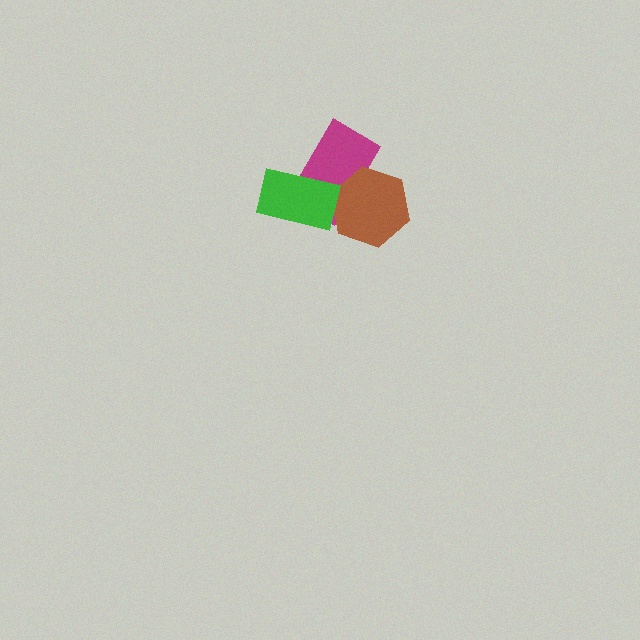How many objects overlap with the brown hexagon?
1 object overlaps with the brown hexagon.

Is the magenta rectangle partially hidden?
Yes, it is partially covered by another shape.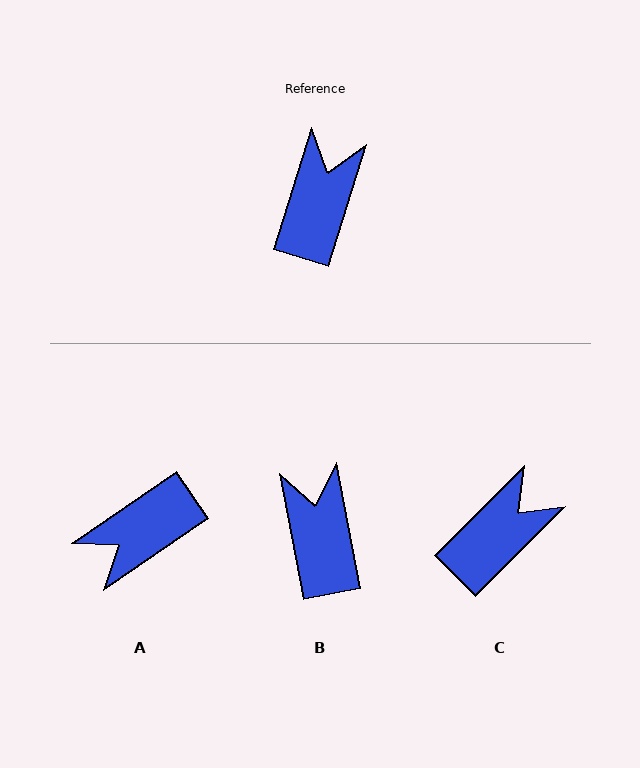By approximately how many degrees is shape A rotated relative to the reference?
Approximately 142 degrees counter-clockwise.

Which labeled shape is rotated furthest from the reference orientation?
A, about 142 degrees away.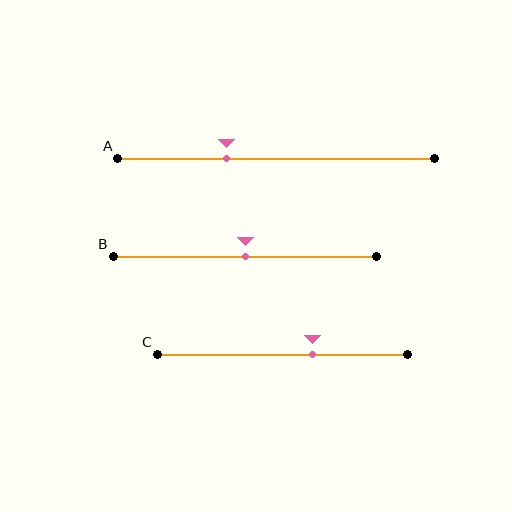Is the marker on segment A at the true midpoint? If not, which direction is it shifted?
No, the marker on segment A is shifted to the left by about 16% of the segment length.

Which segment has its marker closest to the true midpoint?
Segment B has its marker closest to the true midpoint.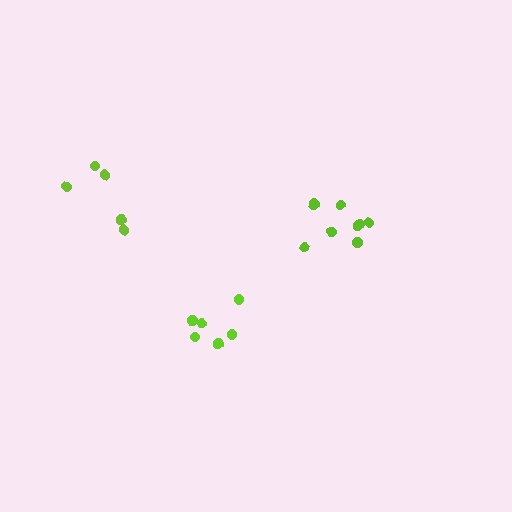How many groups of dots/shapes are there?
There are 3 groups.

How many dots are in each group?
Group 1: 6 dots, Group 2: 9 dots, Group 3: 5 dots (20 total).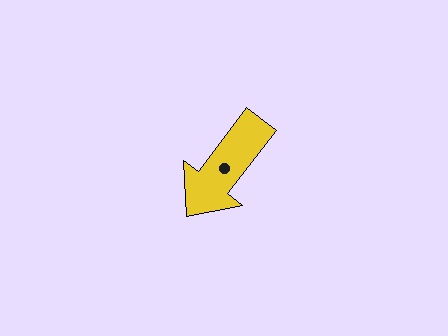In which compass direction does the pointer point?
Southwest.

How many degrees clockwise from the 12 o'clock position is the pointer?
Approximately 217 degrees.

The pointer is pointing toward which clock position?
Roughly 7 o'clock.